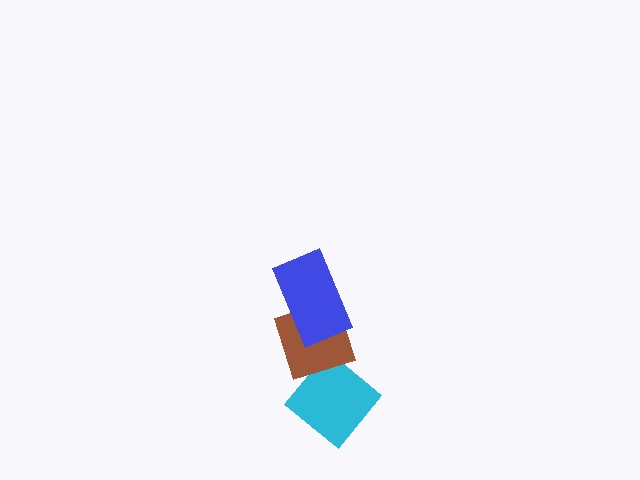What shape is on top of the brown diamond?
The blue rectangle is on top of the brown diamond.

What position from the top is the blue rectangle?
The blue rectangle is 1st from the top.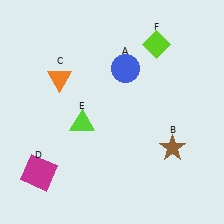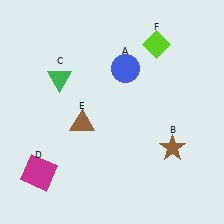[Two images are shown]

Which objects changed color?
C changed from orange to green. E changed from lime to brown.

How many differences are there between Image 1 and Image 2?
There are 2 differences between the two images.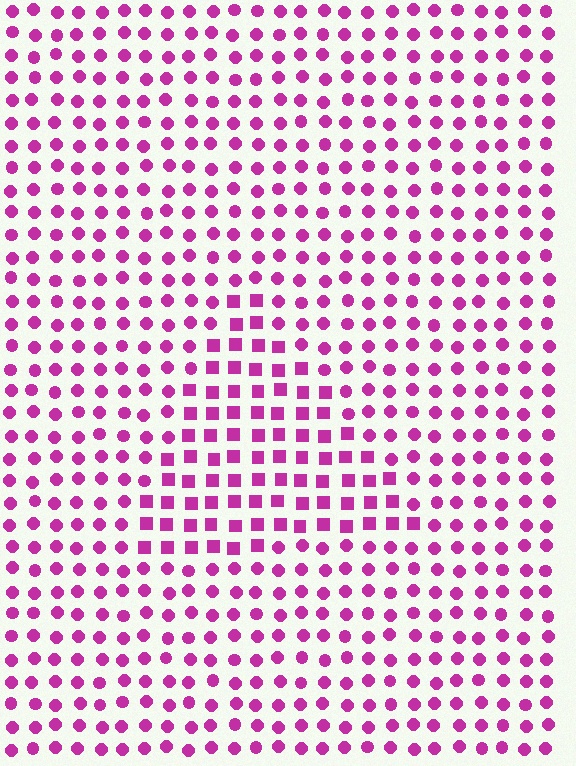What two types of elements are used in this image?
The image uses squares inside the triangle region and circles outside it.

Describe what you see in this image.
The image is filled with small magenta elements arranged in a uniform grid. A triangle-shaped region contains squares, while the surrounding area contains circles. The boundary is defined purely by the change in element shape.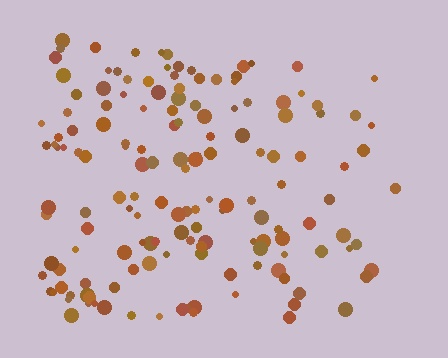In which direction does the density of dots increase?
From right to left, with the left side densest.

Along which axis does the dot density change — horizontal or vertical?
Horizontal.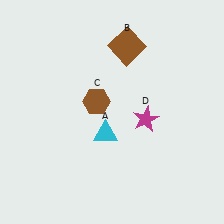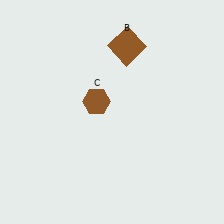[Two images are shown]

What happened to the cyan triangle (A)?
The cyan triangle (A) was removed in Image 2. It was in the bottom-left area of Image 1.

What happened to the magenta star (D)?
The magenta star (D) was removed in Image 2. It was in the bottom-right area of Image 1.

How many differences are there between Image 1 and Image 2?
There are 2 differences between the two images.